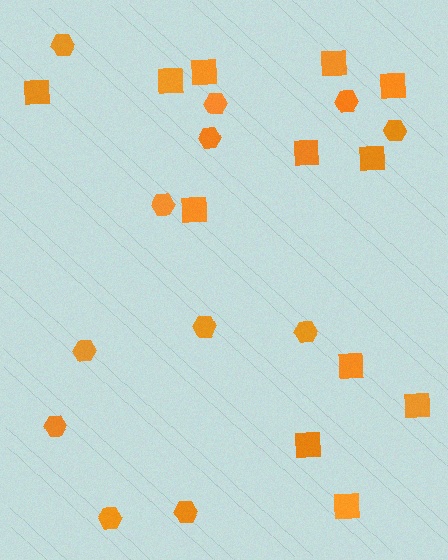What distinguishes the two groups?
There are 2 groups: one group of hexagons (12) and one group of squares (12).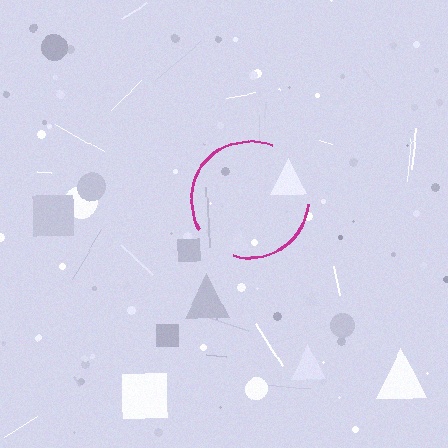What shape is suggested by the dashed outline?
The dashed outline suggests a circle.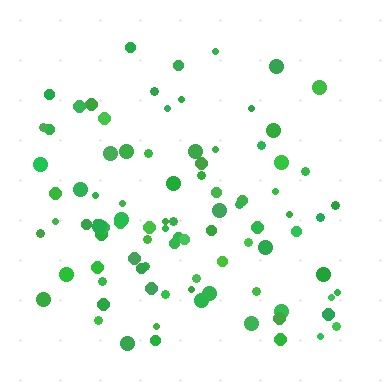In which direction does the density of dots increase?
From top to bottom, with the bottom side densest.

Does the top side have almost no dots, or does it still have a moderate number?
Still a moderate number, just noticeably fewer than the bottom.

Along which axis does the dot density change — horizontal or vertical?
Vertical.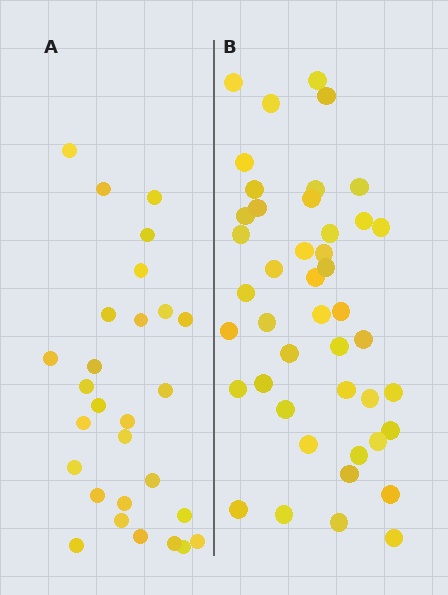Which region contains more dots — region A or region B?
Region B (the right region) has more dots.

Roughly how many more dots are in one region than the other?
Region B has approximately 15 more dots than region A.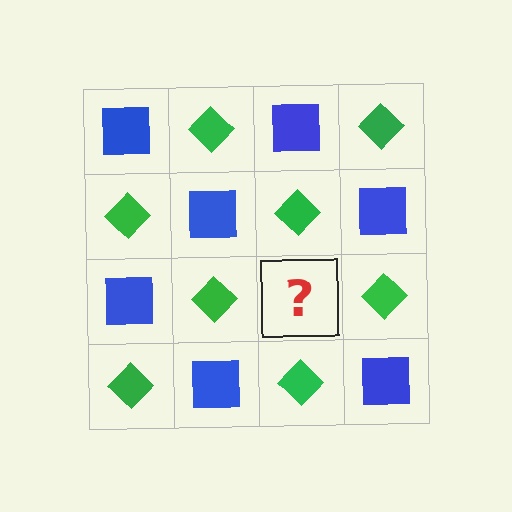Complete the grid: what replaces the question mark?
The question mark should be replaced with a blue square.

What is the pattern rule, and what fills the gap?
The rule is that it alternates blue square and green diamond in a checkerboard pattern. The gap should be filled with a blue square.